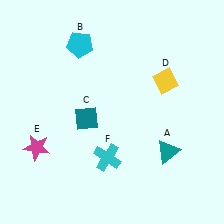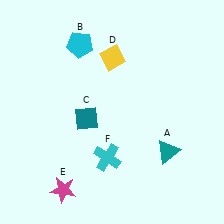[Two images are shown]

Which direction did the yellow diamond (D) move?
The yellow diamond (D) moved left.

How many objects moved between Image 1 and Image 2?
2 objects moved between the two images.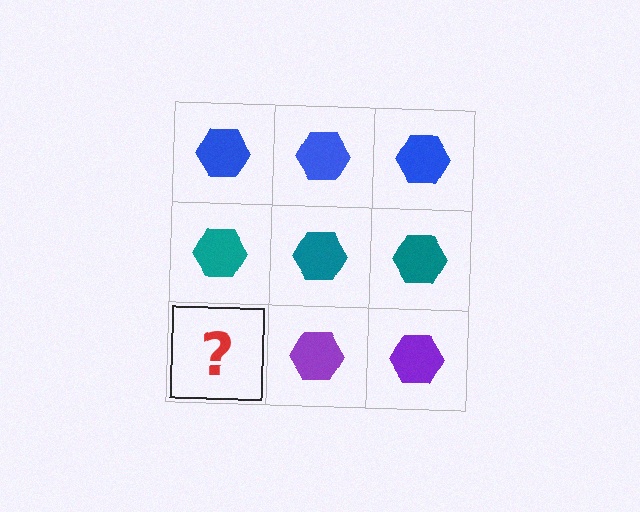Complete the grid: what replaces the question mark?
The question mark should be replaced with a purple hexagon.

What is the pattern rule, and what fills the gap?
The rule is that each row has a consistent color. The gap should be filled with a purple hexagon.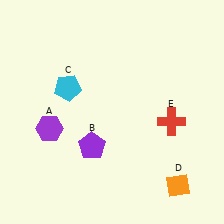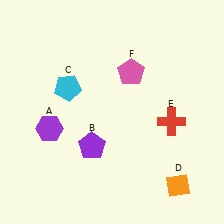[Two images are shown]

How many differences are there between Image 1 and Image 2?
There is 1 difference between the two images.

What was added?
A pink pentagon (F) was added in Image 2.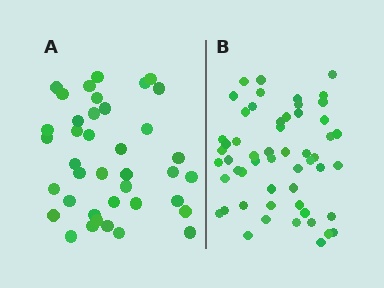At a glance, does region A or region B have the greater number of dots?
Region B (the right region) has more dots.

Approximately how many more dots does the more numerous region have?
Region B has approximately 15 more dots than region A.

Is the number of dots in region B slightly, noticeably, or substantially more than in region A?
Region B has noticeably more, but not dramatically so. The ratio is roughly 1.4 to 1.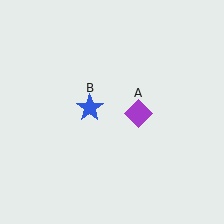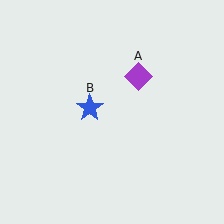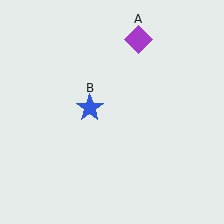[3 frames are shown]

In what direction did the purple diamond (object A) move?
The purple diamond (object A) moved up.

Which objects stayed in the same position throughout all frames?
Blue star (object B) remained stationary.